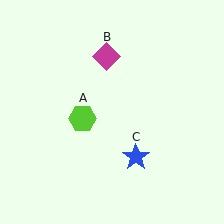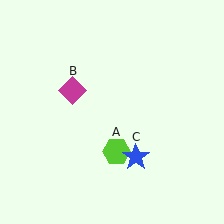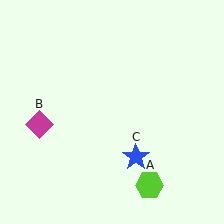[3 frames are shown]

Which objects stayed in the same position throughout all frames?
Blue star (object C) remained stationary.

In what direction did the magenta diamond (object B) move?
The magenta diamond (object B) moved down and to the left.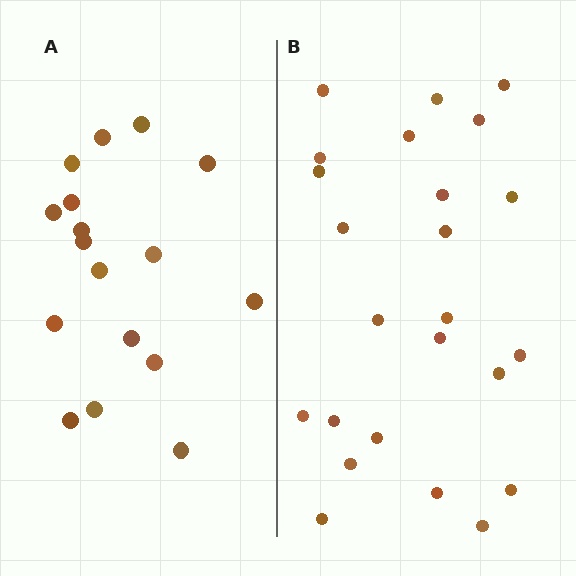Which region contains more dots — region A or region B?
Region B (the right region) has more dots.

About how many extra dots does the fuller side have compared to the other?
Region B has roughly 8 or so more dots than region A.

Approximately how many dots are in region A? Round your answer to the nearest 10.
About 20 dots. (The exact count is 17, which rounds to 20.)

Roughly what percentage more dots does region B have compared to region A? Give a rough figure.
About 40% more.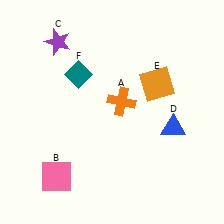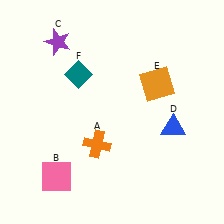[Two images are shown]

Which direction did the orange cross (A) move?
The orange cross (A) moved down.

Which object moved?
The orange cross (A) moved down.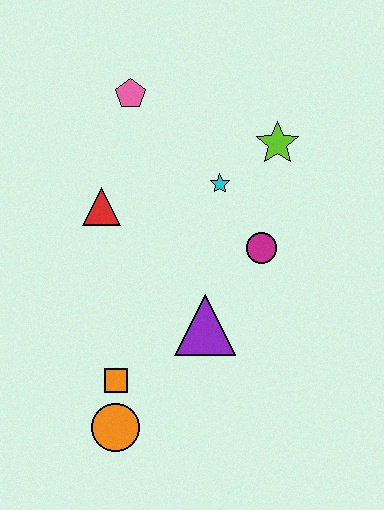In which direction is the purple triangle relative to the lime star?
The purple triangle is below the lime star.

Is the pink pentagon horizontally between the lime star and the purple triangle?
No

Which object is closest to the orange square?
The orange circle is closest to the orange square.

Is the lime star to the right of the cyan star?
Yes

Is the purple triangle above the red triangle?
No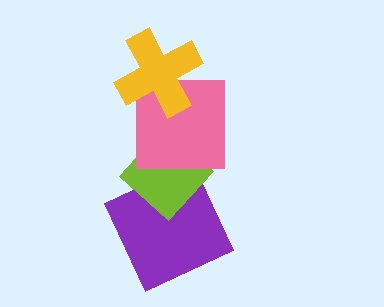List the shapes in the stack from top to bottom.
From top to bottom: the yellow cross, the pink square, the lime diamond, the purple square.